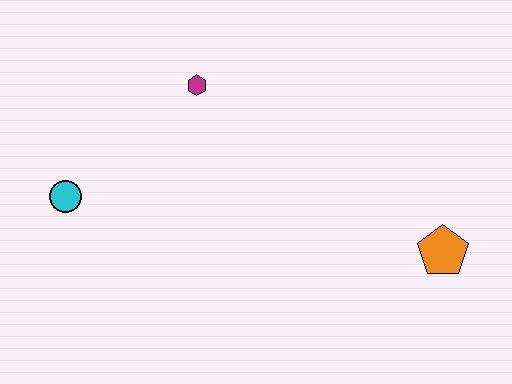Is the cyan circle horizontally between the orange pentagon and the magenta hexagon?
No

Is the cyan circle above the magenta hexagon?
No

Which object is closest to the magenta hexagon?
The cyan circle is closest to the magenta hexagon.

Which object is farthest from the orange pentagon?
The cyan circle is farthest from the orange pentagon.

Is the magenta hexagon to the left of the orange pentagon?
Yes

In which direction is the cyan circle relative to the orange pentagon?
The cyan circle is to the left of the orange pentagon.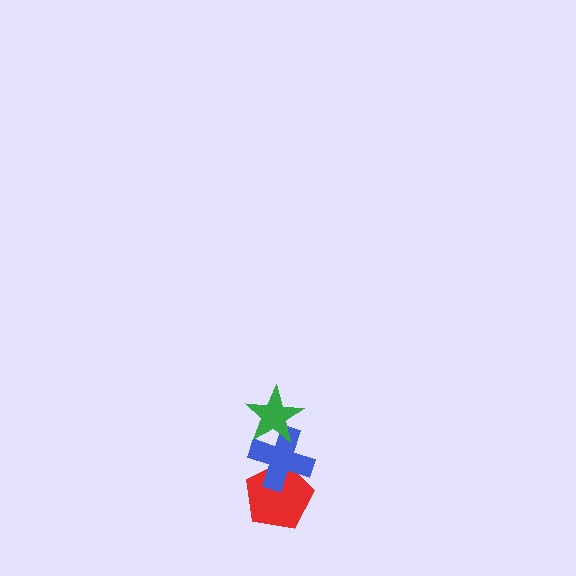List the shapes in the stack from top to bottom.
From top to bottom: the green star, the blue cross, the red pentagon.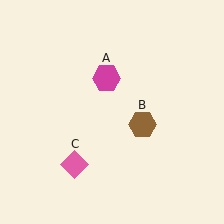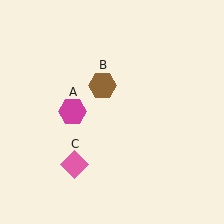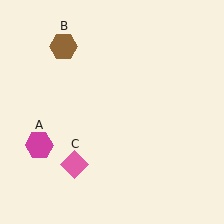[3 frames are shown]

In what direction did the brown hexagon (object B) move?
The brown hexagon (object B) moved up and to the left.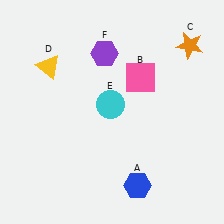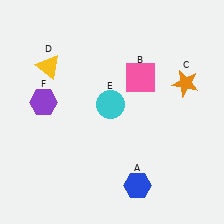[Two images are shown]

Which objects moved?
The objects that moved are: the orange star (C), the purple hexagon (F).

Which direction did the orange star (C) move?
The orange star (C) moved down.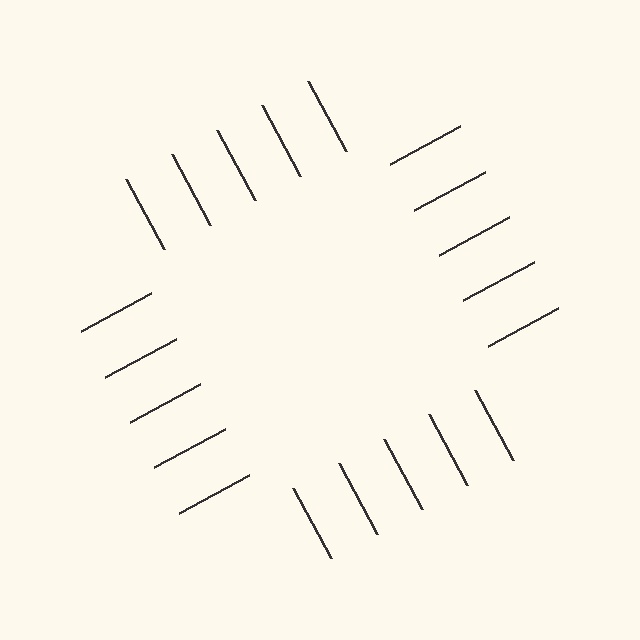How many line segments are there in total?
20 — 5 along each of the 4 edges.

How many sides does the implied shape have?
4 sides — the line-ends trace a square.